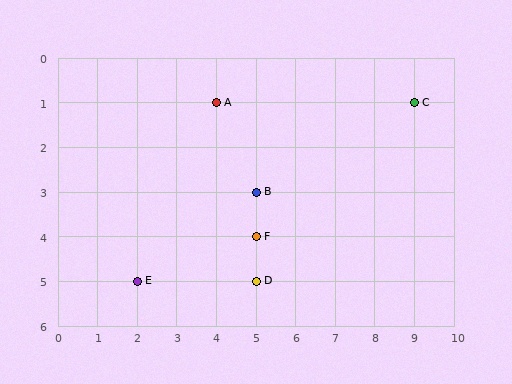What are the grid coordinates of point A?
Point A is at grid coordinates (4, 1).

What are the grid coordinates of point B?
Point B is at grid coordinates (5, 3).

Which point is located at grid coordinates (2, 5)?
Point E is at (2, 5).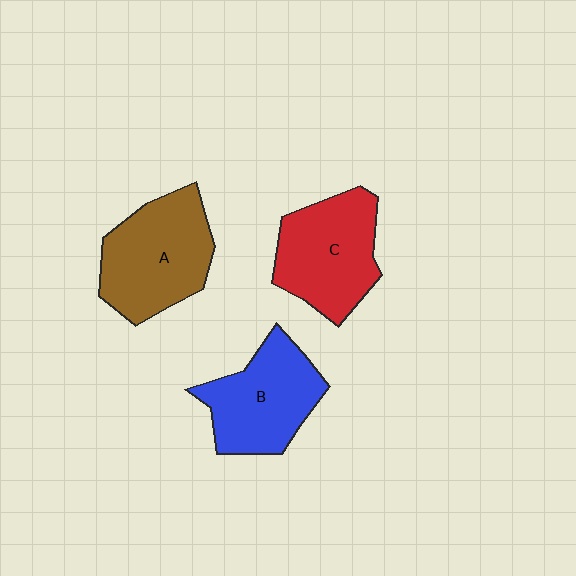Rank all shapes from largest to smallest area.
From largest to smallest: A (brown), C (red), B (blue).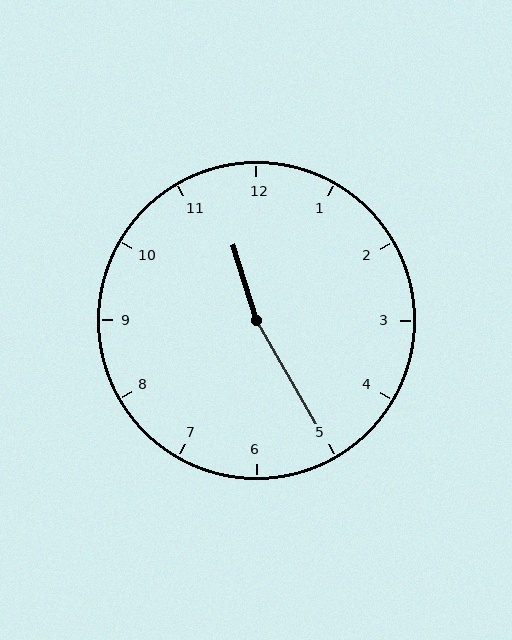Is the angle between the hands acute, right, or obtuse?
It is obtuse.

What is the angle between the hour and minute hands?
Approximately 168 degrees.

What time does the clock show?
11:25.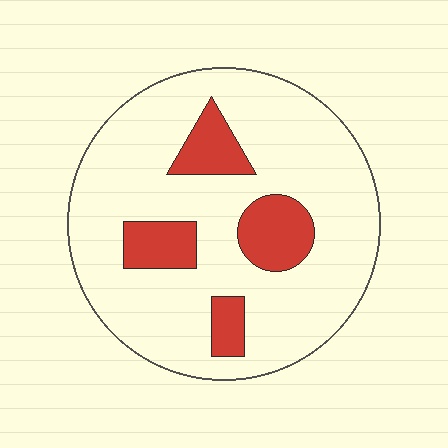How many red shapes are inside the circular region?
4.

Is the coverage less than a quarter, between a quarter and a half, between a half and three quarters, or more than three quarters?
Less than a quarter.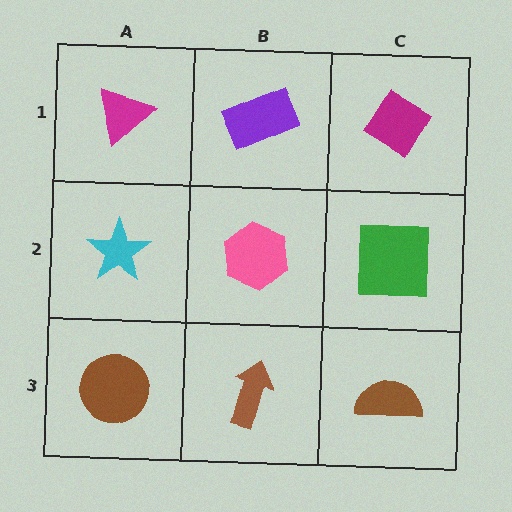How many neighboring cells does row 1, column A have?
2.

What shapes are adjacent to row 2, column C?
A magenta diamond (row 1, column C), a brown semicircle (row 3, column C), a pink hexagon (row 2, column B).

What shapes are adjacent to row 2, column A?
A magenta triangle (row 1, column A), a brown circle (row 3, column A), a pink hexagon (row 2, column B).